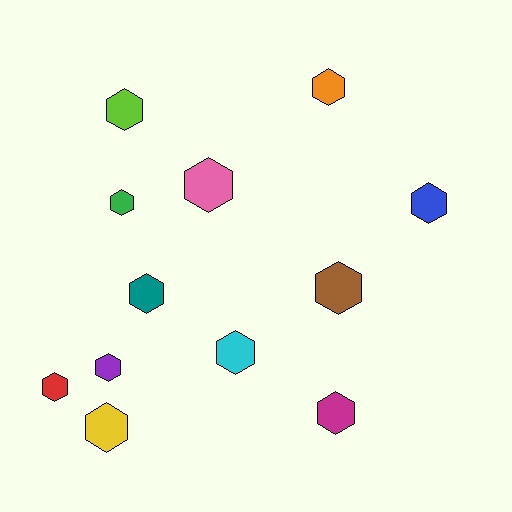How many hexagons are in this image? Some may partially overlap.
There are 12 hexagons.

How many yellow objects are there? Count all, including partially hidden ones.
There is 1 yellow object.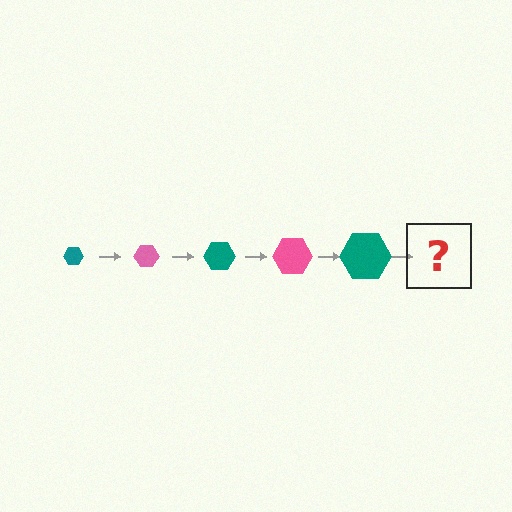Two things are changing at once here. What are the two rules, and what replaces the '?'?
The two rules are that the hexagon grows larger each step and the color cycles through teal and pink. The '?' should be a pink hexagon, larger than the previous one.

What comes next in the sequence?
The next element should be a pink hexagon, larger than the previous one.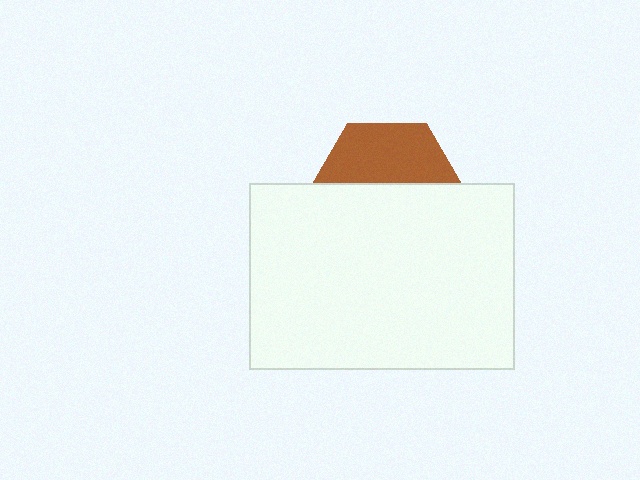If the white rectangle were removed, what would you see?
You would see the complete brown hexagon.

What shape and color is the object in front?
The object in front is a white rectangle.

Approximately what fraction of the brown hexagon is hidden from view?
Roughly 58% of the brown hexagon is hidden behind the white rectangle.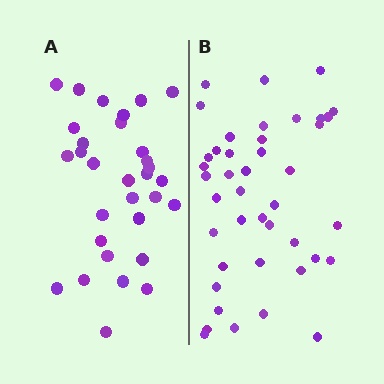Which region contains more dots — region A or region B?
Region B (the right region) has more dots.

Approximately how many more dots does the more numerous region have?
Region B has roughly 12 or so more dots than region A.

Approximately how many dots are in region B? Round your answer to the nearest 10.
About 40 dots. (The exact count is 42, which rounds to 40.)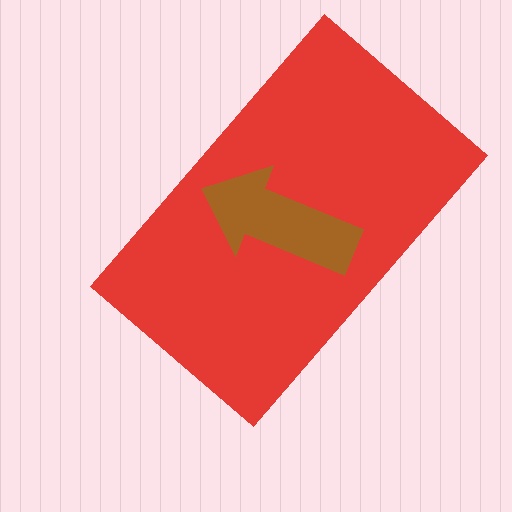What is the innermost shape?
The brown arrow.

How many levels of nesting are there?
2.